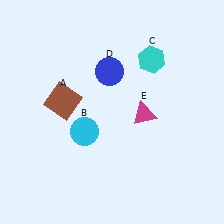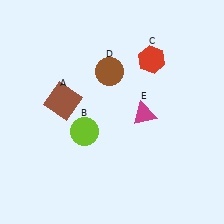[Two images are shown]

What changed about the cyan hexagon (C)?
In Image 1, C is cyan. In Image 2, it changed to red.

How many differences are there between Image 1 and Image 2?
There are 3 differences between the two images.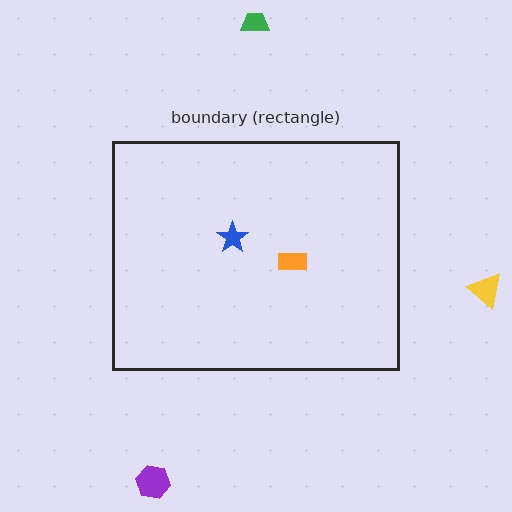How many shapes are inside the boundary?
2 inside, 3 outside.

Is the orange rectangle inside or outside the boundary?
Inside.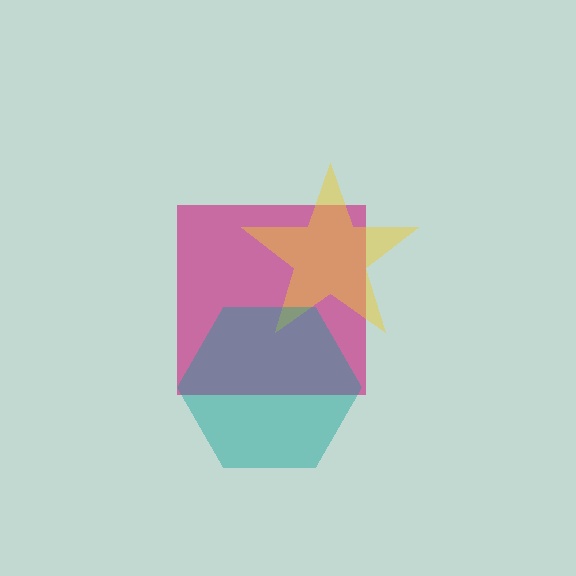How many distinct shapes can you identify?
There are 3 distinct shapes: a magenta square, a yellow star, a teal hexagon.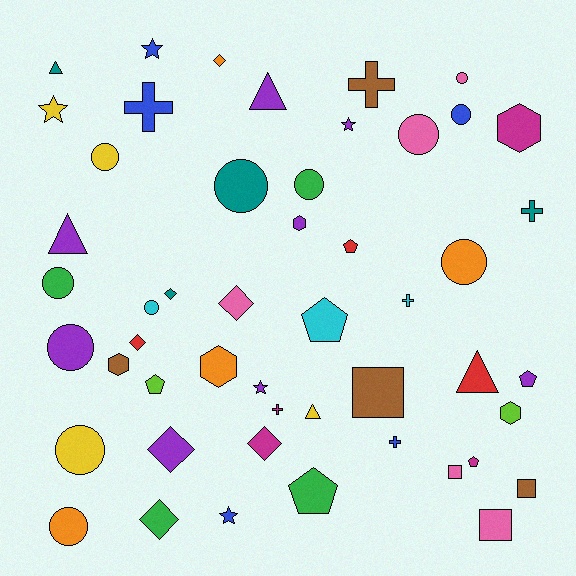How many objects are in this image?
There are 50 objects.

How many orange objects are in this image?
There are 4 orange objects.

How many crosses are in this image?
There are 6 crosses.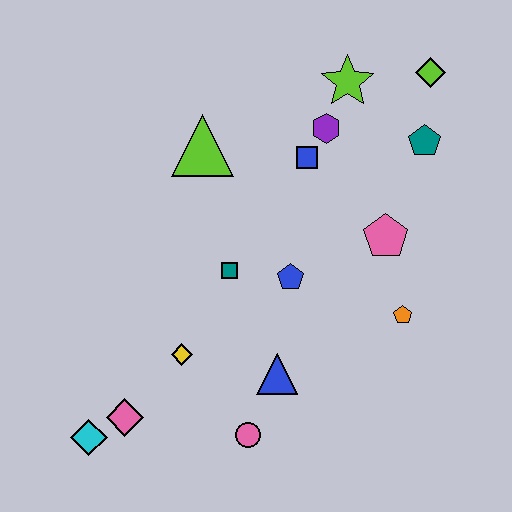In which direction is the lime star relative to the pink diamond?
The lime star is above the pink diamond.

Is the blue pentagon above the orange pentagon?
Yes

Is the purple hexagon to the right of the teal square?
Yes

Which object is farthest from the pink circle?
The lime diamond is farthest from the pink circle.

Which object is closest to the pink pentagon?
The orange pentagon is closest to the pink pentagon.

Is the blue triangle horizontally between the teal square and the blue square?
Yes